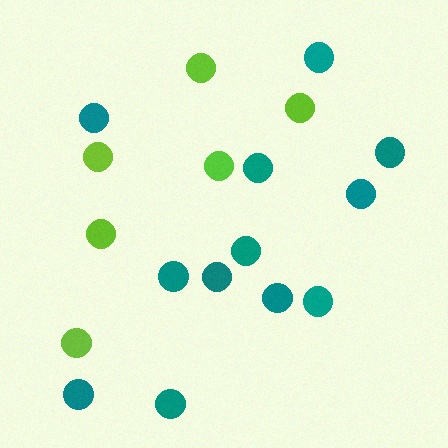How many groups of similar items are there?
There are 2 groups: one group of teal circles (12) and one group of lime circles (6).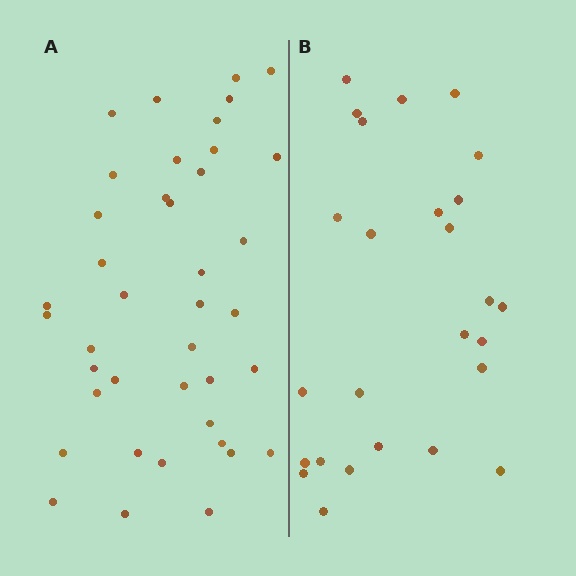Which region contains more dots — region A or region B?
Region A (the left region) has more dots.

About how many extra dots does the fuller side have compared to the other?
Region A has approximately 15 more dots than region B.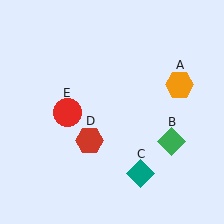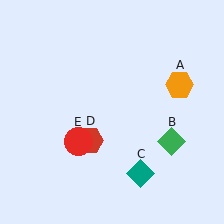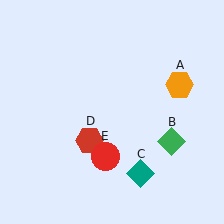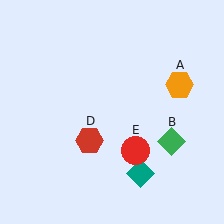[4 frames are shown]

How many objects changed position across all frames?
1 object changed position: red circle (object E).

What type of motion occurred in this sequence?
The red circle (object E) rotated counterclockwise around the center of the scene.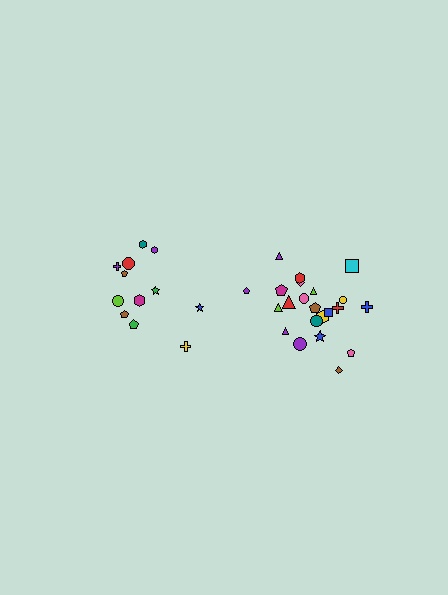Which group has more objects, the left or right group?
The right group.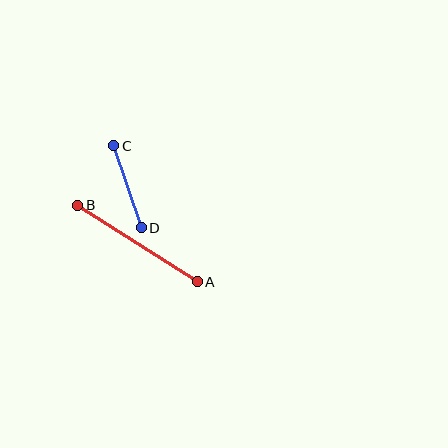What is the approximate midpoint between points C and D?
The midpoint is at approximately (127, 187) pixels.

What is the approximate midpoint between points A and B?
The midpoint is at approximately (138, 243) pixels.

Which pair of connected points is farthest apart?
Points A and B are farthest apart.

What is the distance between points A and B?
The distance is approximately 142 pixels.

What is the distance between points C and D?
The distance is approximately 87 pixels.